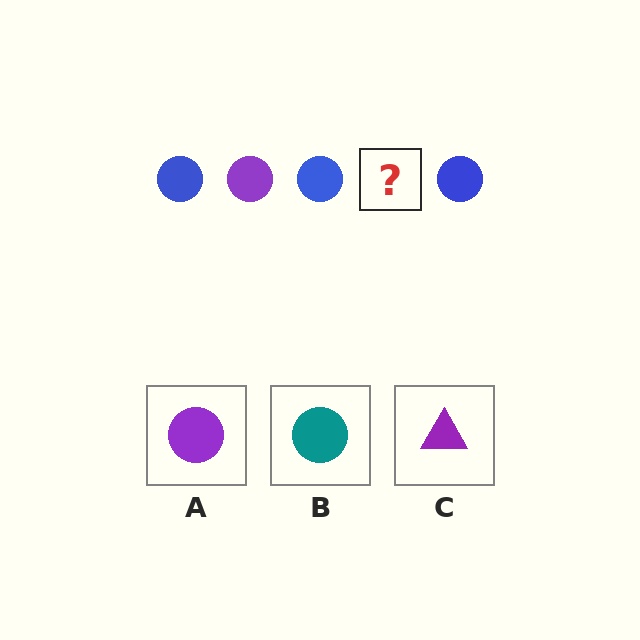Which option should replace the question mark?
Option A.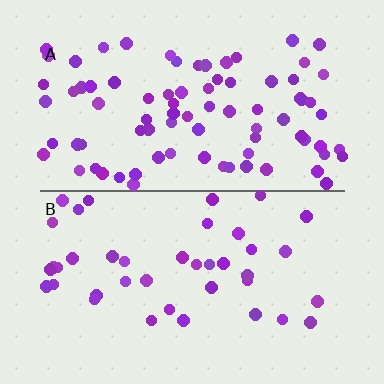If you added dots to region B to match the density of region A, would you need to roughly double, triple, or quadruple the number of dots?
Approximately double.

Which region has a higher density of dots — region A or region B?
A (the top).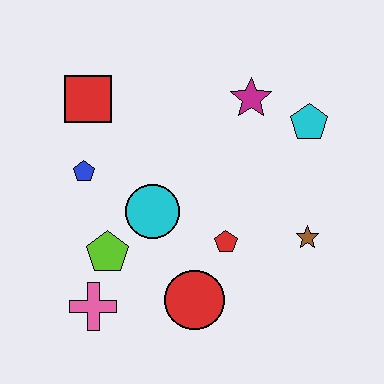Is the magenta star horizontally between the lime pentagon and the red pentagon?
No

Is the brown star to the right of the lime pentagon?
Yes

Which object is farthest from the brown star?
The red square is farthest from the brown star.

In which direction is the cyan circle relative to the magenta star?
The cyan circle is below the magenta star.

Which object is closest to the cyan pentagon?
The magenta star is closest to the cyan pentagon.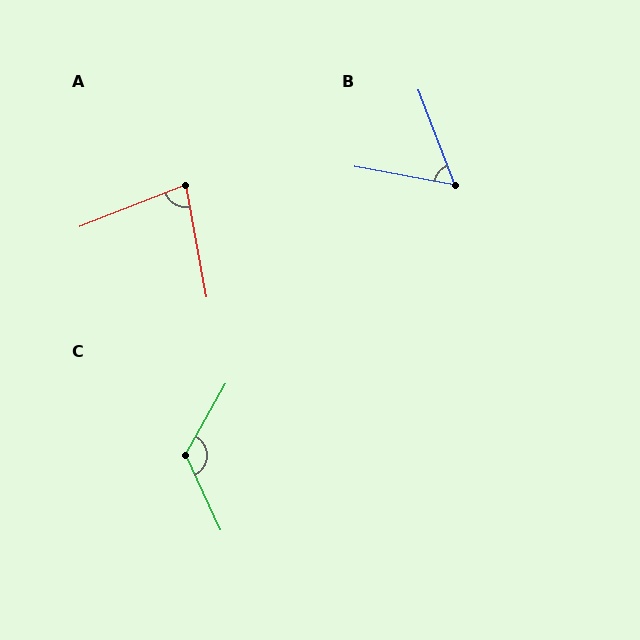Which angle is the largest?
C, at approximately 126 degrees.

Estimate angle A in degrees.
Approximately 79 degrees.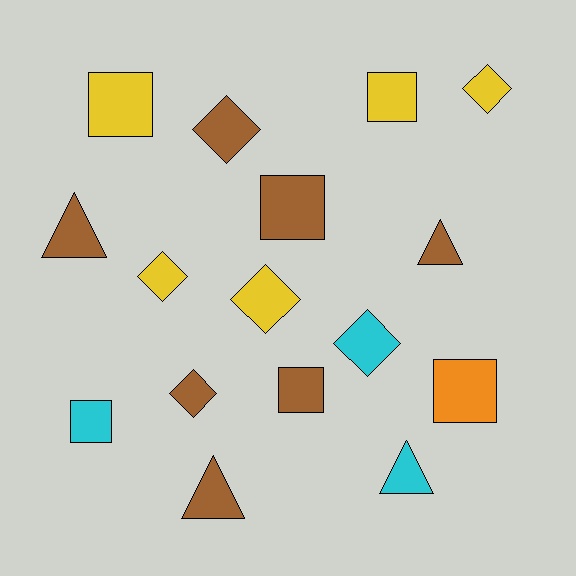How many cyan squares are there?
There is 1 cyan square.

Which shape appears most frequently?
Square, with 6 objects.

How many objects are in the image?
There are 16 objects.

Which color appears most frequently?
Brown, with 7 objects.